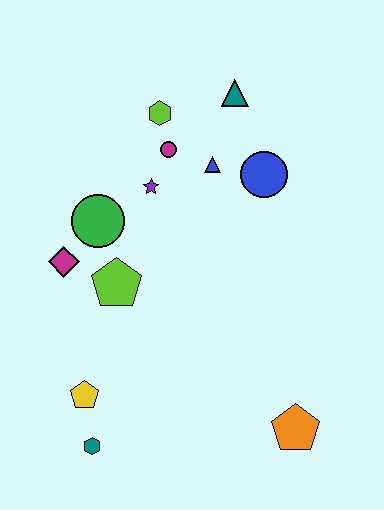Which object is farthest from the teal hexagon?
The teal triangle is farthest from the teal hexagon.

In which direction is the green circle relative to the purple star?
The green circle is to the left of the purple star.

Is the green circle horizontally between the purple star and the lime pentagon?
No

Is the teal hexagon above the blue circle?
No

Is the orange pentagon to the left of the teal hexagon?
No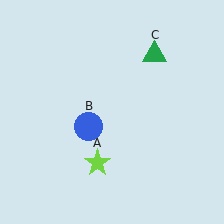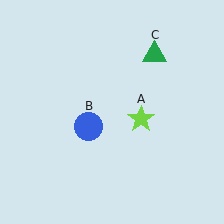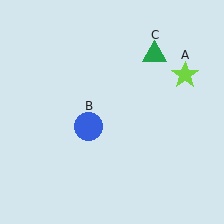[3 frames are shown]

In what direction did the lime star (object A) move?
The lime star (object A) moved up and to the right.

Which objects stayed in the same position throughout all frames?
Blue circle (object B) and green triangle (object C) remained stationary.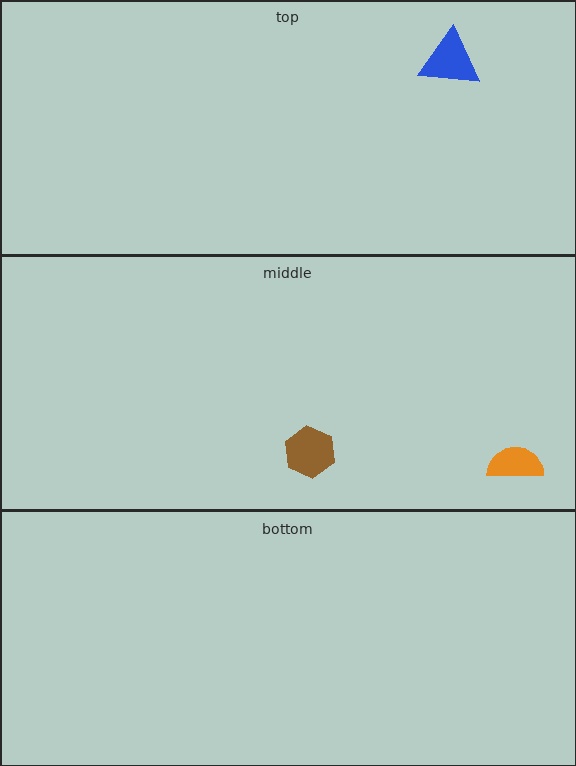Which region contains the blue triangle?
The top region.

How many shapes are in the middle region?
2.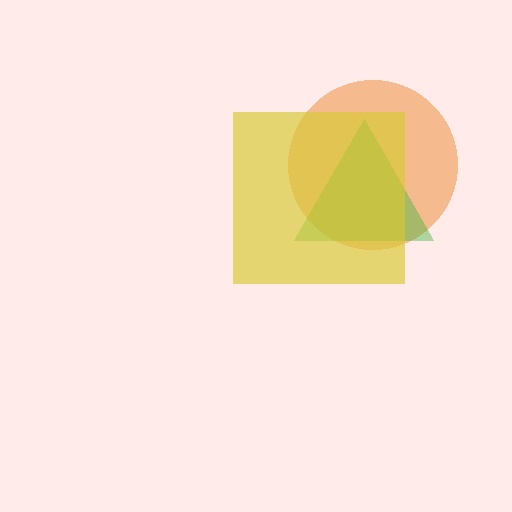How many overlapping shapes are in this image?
There are 3 overlapping shapes in the image.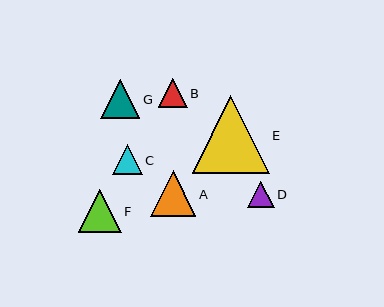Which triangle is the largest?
Triangle E is the largest with a size of approximately 77 pixels.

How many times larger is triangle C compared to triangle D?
Triangle C is approximately 1.1 times the size of triangle D.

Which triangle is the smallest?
Triangle D is the smallest with a size of approximately 26 pixels.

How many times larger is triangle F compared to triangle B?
Triangle F is approximately 1.5 times the size of triangle B.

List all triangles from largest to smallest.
From largest to smallest: E, A, F, G, C, B, D.